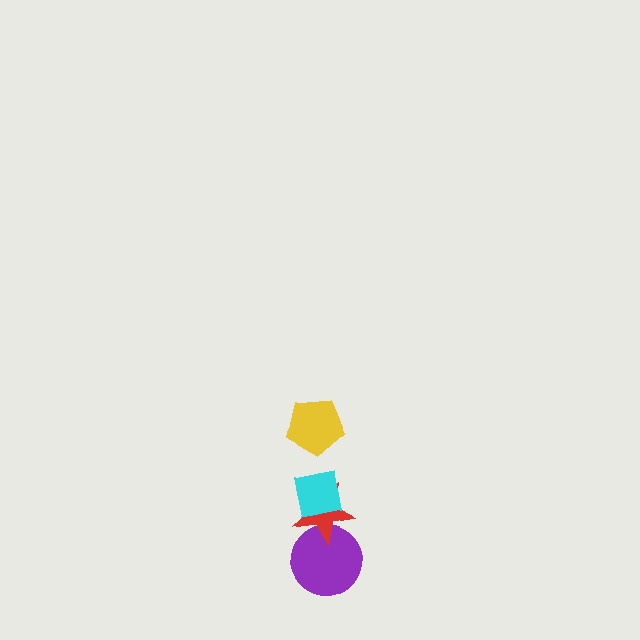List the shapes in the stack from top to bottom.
From top to bottom: the yellow pentagon, the cyan square, the red star, the purple circle.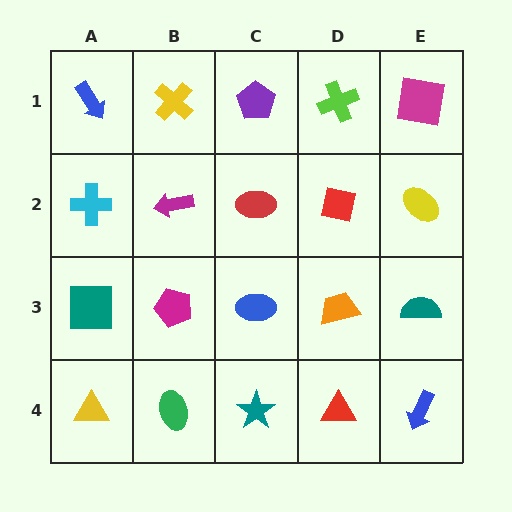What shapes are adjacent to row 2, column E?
A magenta square (row 1, column E), a teal semicircle (row 3, column E), a red square (row 2, column D).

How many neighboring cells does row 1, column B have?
3.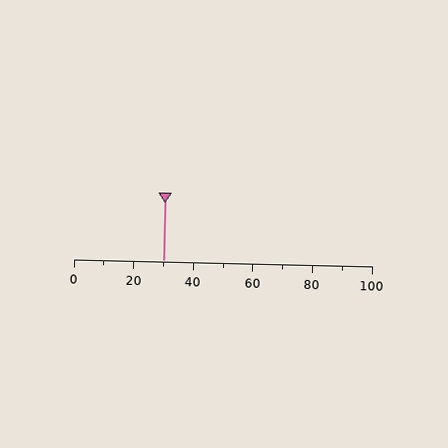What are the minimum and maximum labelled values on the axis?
The axis runs from 0 to 100.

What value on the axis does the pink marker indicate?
The marker indicates approximately 30.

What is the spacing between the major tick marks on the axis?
The major ticks are spaced 20 apart.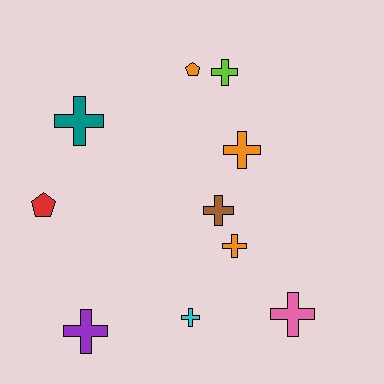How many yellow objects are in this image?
There are no yellow objects.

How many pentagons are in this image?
There are 2 pentagons.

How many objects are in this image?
There are 10 objects.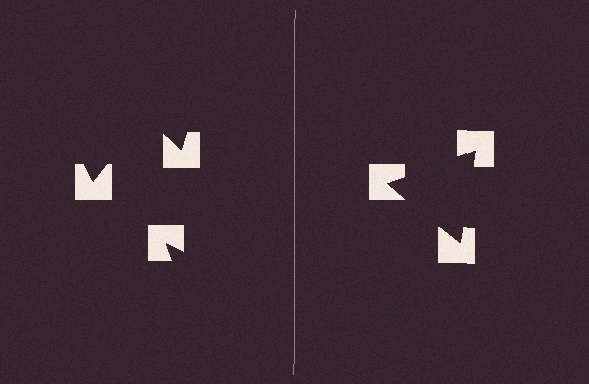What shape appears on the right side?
An illusory triangle.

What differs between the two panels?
The notched squares are positioned identically on both sides; only the wedge orientations differ. On the right they align to a triangle; on the left they are misaligned.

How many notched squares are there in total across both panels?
6 — 3 on each side.